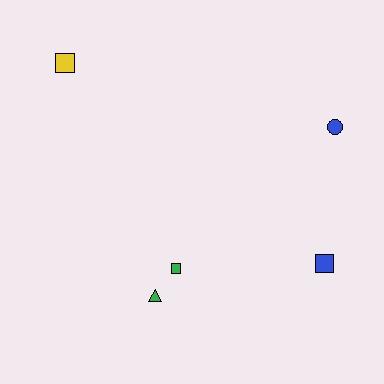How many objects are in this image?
There are 5 objects.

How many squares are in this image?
There are 3 squares.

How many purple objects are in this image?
There are no purple objects.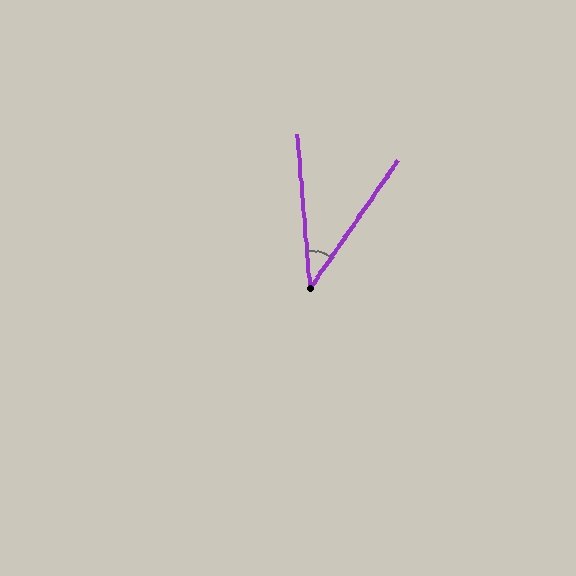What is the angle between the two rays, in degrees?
Approximately 39 degrees.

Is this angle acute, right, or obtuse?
It is acute.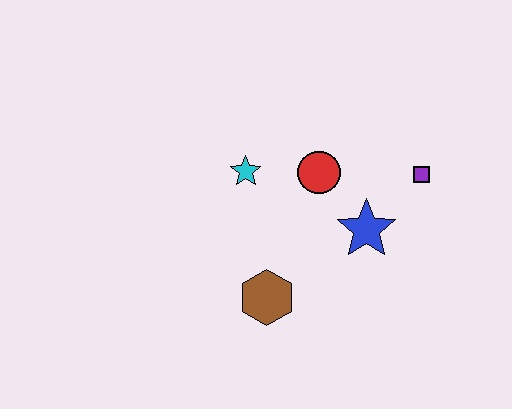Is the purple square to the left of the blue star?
No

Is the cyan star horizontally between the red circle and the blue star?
No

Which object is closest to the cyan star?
The red circle is closest to the cyan star.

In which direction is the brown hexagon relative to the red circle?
The brown hexagon is below the red circle.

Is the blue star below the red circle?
Yes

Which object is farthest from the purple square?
The brown hexagon is farthest from the purple square.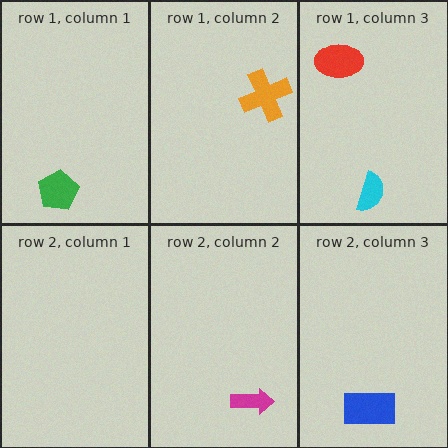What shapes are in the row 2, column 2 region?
The magenta arrow.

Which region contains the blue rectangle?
The row 2, column 3 region.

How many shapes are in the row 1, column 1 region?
1.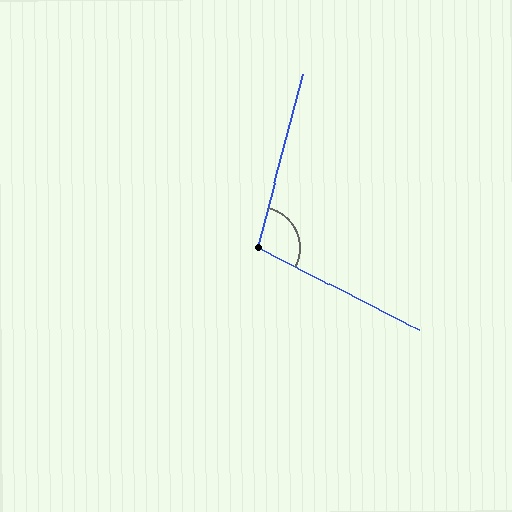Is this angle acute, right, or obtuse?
It is obtuse.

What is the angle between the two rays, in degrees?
Approximately 103 degrees.